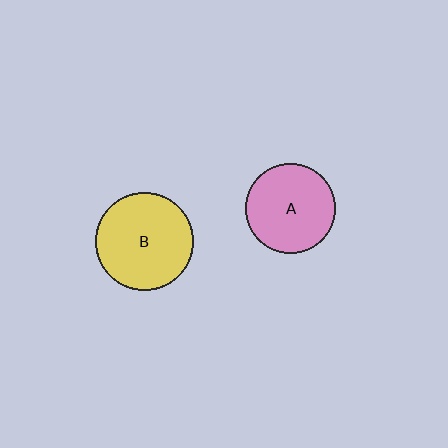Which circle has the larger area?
Circle B (yellow).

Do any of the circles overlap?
No, none of the circles overlap.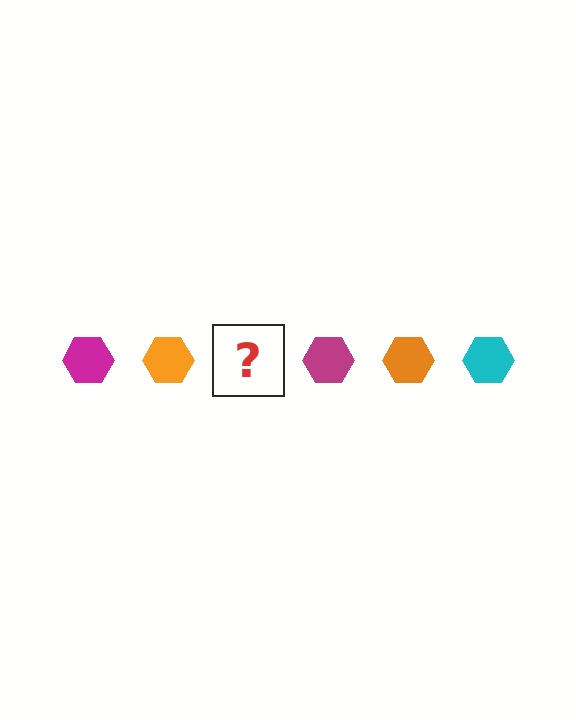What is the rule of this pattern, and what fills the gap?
The rule is that the pattern cycles through magenta, orange, cyan hexagons. The gap should be filled with a cyan hexagon.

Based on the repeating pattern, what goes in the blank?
The blank should be a cyan hexagon.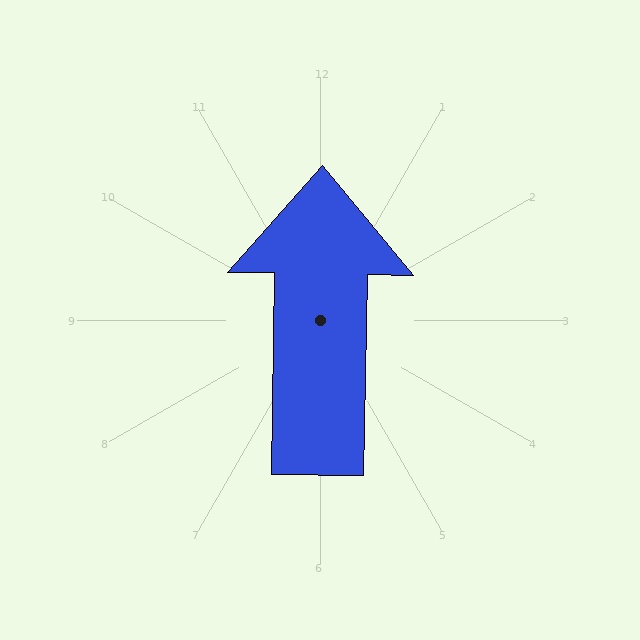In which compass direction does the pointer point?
North.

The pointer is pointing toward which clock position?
Roughly 12 o'clock.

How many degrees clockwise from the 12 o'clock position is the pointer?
Approximately 1 degrees.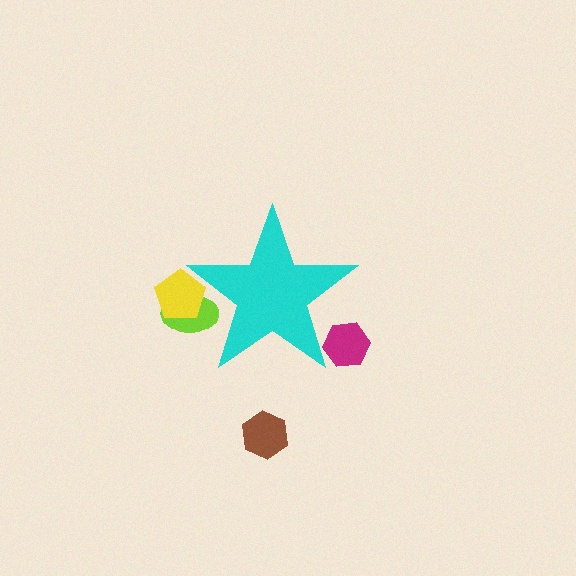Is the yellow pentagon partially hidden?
Yes, the yellow pentagon is partially hidden behind the cyan star.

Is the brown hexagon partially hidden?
No, the brown hexagon is fully visible.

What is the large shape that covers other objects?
A cyan star.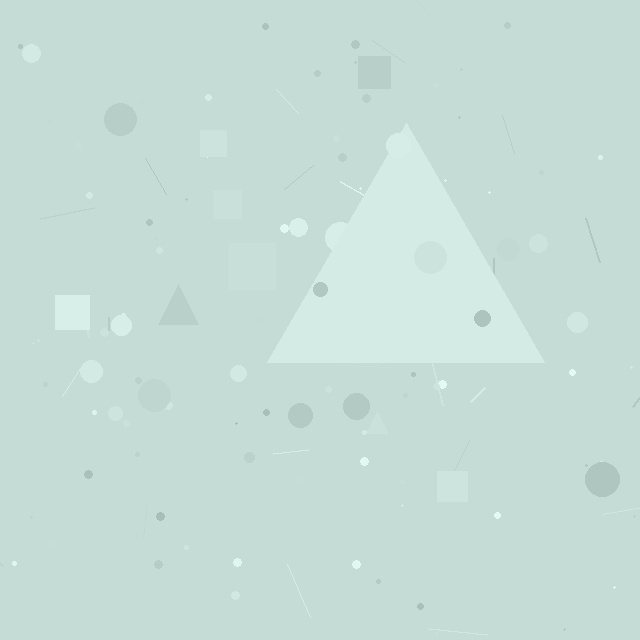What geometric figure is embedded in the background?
A triangle is embedded in the background.